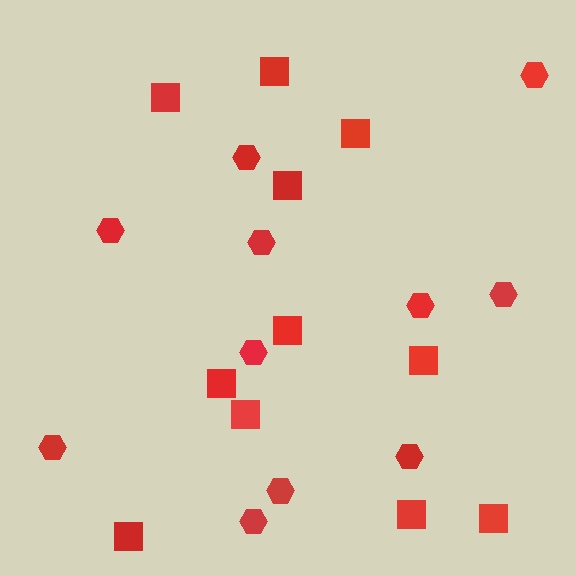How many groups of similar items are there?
There are 2 groups: one group of hexagons (11) and one group of squares (11).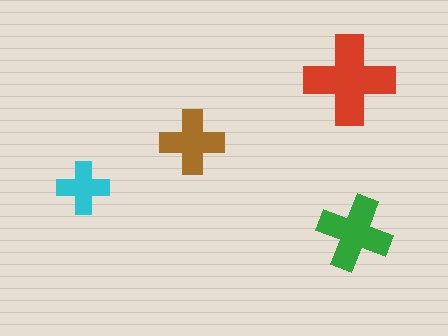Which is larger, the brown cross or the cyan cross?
The brown one.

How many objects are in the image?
There are 4 objects in the image.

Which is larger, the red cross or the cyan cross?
The red one.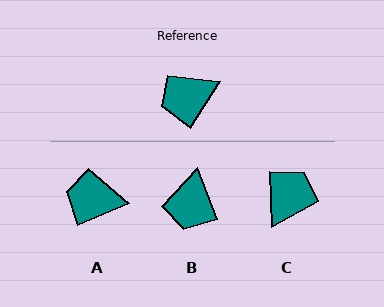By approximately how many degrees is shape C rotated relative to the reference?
Approximately 145 degrees clockwise.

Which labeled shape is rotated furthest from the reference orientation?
C, about 145 degrees away.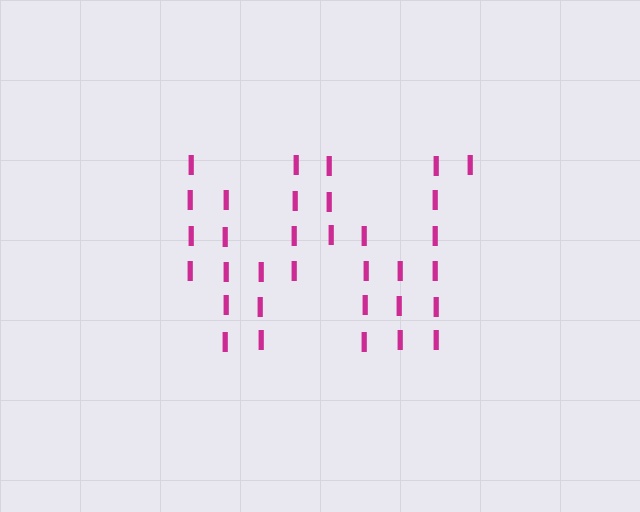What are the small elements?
The small elements are letter I's.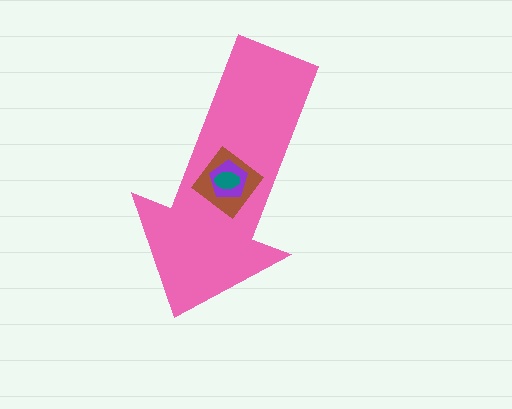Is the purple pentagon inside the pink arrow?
Yes.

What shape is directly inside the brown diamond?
The purple pentagon.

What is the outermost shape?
The pink arrow.